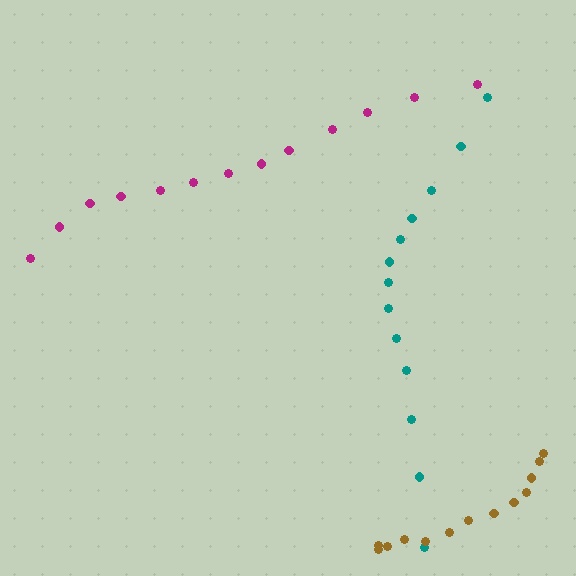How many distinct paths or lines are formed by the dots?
There are 3 distinct paths.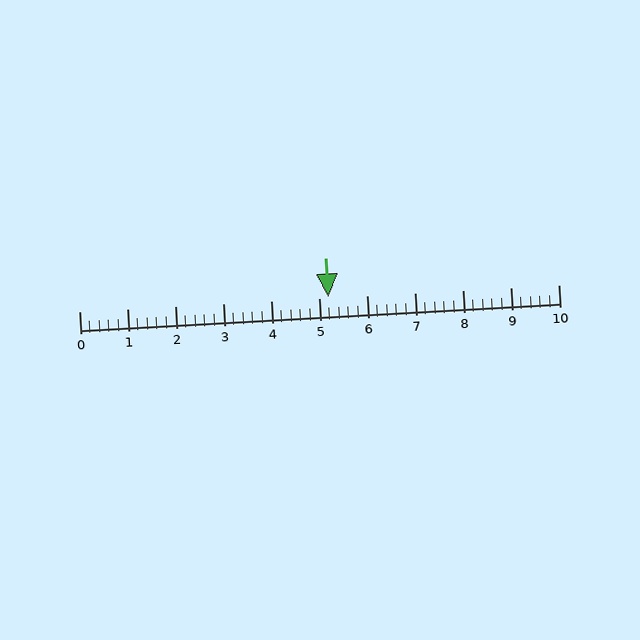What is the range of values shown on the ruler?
The ruler shows values from 0 to 10.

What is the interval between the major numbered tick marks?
The major tick marks are spaced 1 units apart.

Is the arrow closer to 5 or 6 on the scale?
The arrow is closer to 5.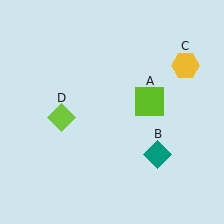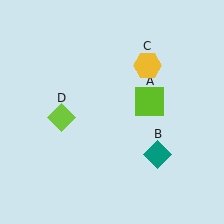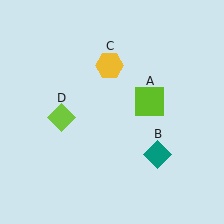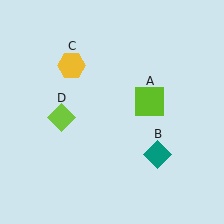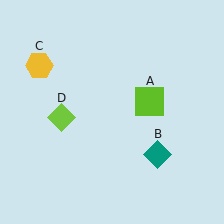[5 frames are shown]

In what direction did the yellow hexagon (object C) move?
The yellow hexagon (object C) moved left.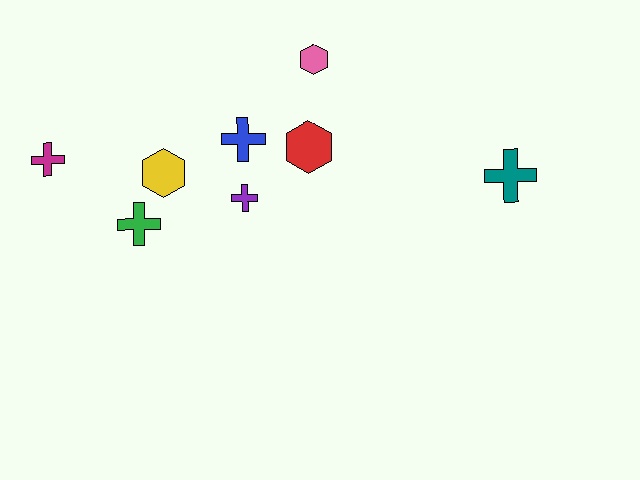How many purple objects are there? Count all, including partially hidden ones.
There is 1 purple object.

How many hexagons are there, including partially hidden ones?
There are 3 hexagons.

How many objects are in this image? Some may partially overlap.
There are 8 objects.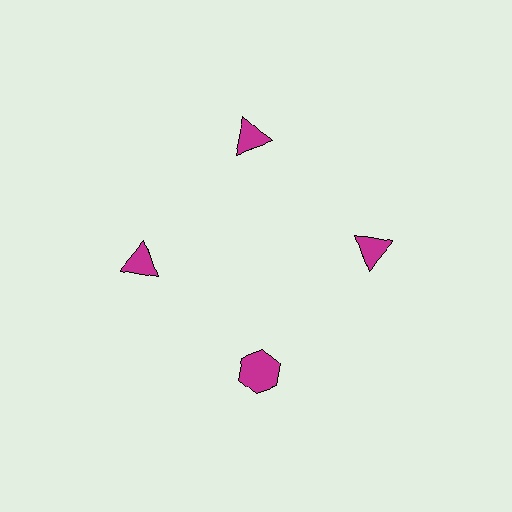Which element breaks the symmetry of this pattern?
The magenta hexagon at roughly the 6 o'clock position breaks the symmetry. All other shapes are magenta triangles.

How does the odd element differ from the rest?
It has a different shape: hexagon instead of triangle.